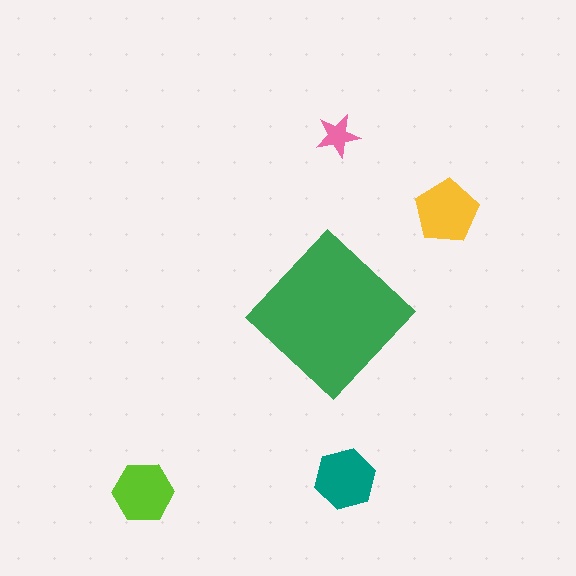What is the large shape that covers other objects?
A green diamond.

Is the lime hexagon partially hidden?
No, the lime hexagon is fully visible.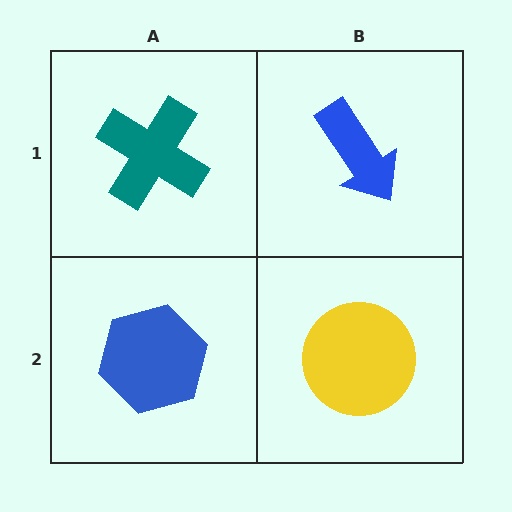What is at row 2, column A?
A blue hexagon.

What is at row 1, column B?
A blue arrow.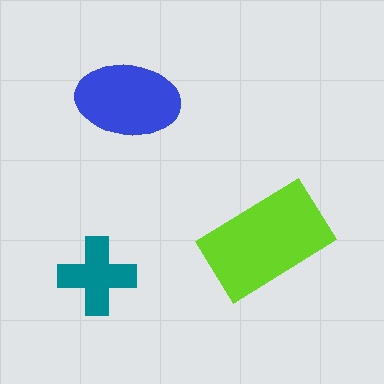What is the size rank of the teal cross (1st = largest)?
3rd.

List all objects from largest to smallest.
The lime rectangle, the blue ellipse, the teal cross.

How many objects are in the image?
There are 3 objects in the image.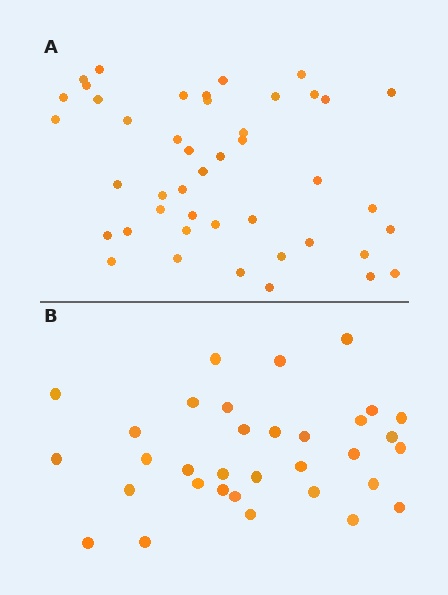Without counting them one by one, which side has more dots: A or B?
Region A (the top region) has more dots.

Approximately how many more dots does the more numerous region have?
Region A has roughly 12 or so more dots than region B.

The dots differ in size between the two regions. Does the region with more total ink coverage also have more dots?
No. Region B has more total ink coverage because its dots are larger, but region A actually contains more individual dots. Total area can be misleading — the number of items is what matters here.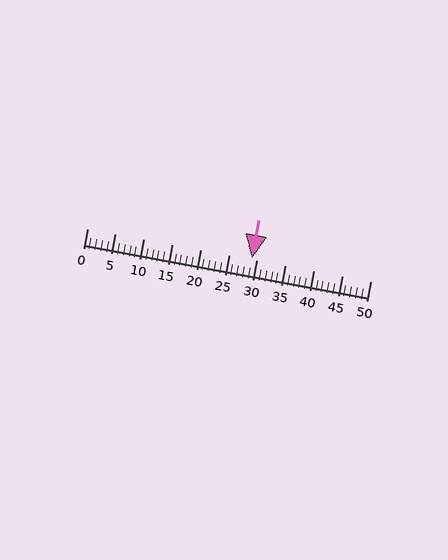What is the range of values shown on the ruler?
The ruler shows values from 0 to 50.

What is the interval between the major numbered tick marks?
The major tick marks are spaced 5 units apart.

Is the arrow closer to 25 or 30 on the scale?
The arrow is closer to 30.